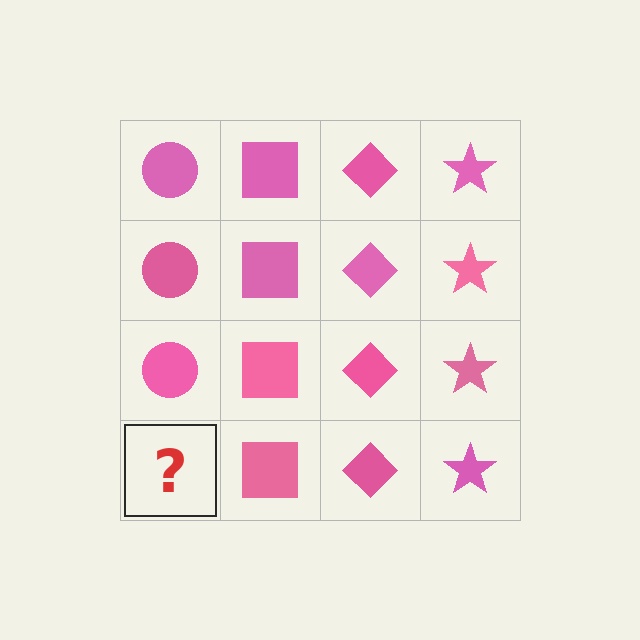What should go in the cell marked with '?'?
The missing cell should contain a pink circle.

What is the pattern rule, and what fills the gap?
The rule is that each column has a consistent shape. The gap should be filled with a pink circle.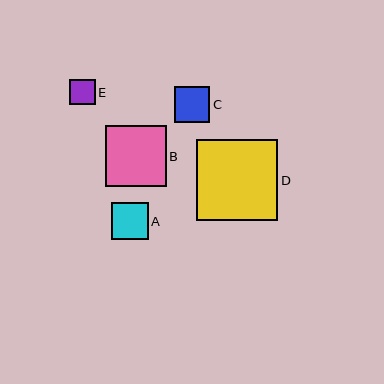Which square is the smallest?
Square E is the smallest with a size of approximately 26 pixels.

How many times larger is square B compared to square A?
Square B is approximately 1.7 times the size of square A.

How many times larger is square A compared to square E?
Square A is approximately 1.4 times the size of square E.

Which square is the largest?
Square D is the largest with a size of approximately 81 pixels.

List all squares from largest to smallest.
From largest to smallest: D, B, A, C, E.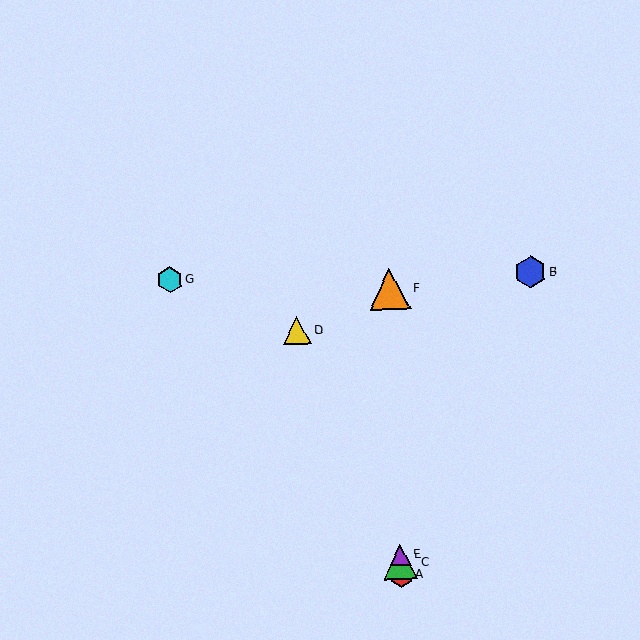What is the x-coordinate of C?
Object C is at x≈401.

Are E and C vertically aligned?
Yes, both are at x≈400.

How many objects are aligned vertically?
4 objects (A, C, E, F) are aligned vertically.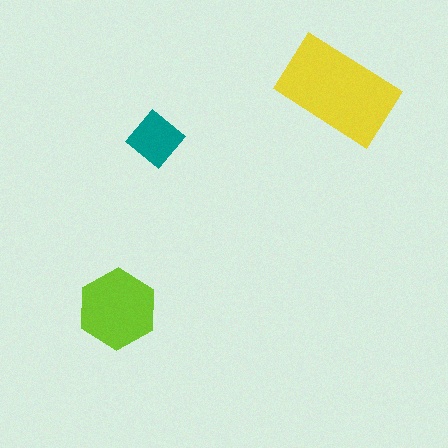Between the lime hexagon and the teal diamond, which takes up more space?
The lime hexagon.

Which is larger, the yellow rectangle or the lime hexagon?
The yellow rectangle.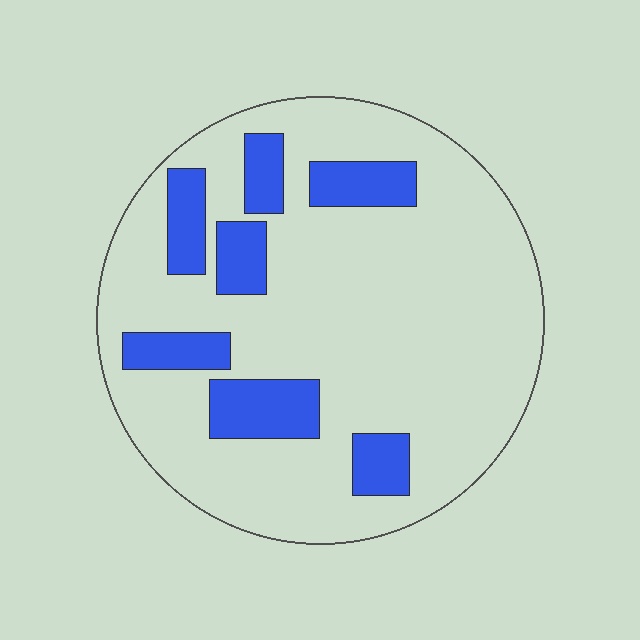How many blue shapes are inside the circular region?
7.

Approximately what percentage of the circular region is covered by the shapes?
Approximately 20%.